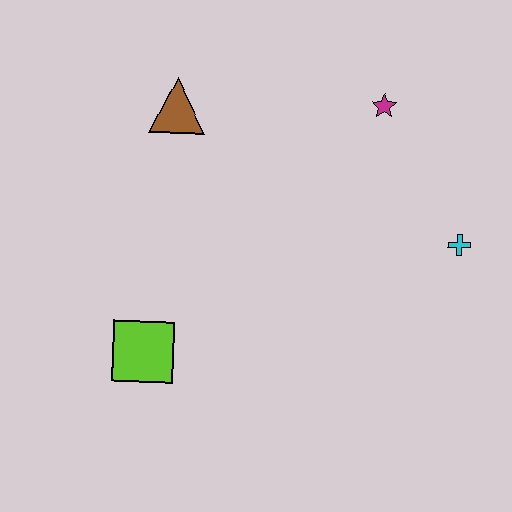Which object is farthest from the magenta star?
The lime square is farthest from the magenta star.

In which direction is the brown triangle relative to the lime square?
The brown triangle is above the lime square.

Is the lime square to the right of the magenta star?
No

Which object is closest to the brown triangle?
The magenta star is closest to the brown triangle.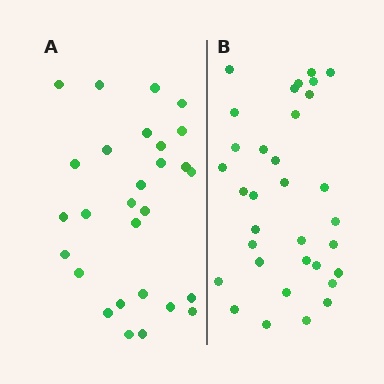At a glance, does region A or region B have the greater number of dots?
Region B (the right region) has more dots.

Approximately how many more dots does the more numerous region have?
Region B has about 5 more dots than region A.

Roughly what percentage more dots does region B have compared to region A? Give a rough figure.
About 20% more.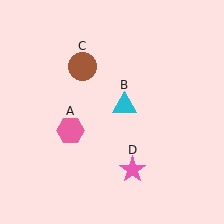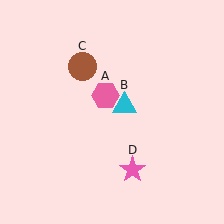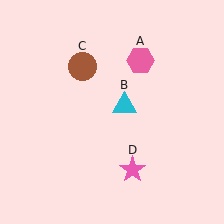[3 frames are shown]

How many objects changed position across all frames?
1 object changed position: pink hexagon (object A).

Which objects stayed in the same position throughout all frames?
Cyan triangle (object B) and brown circle (object C) and pink star (object D) remained stationary.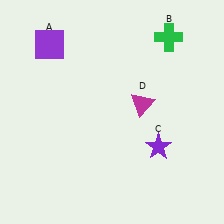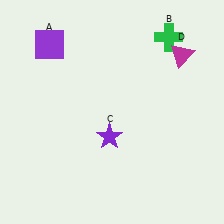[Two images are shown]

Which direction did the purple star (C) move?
The purple star (C) moved left.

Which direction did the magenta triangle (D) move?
The magenta triangle (D) moved up.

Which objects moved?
The objects that moved are: the purple star (C), the magenta triangle (D).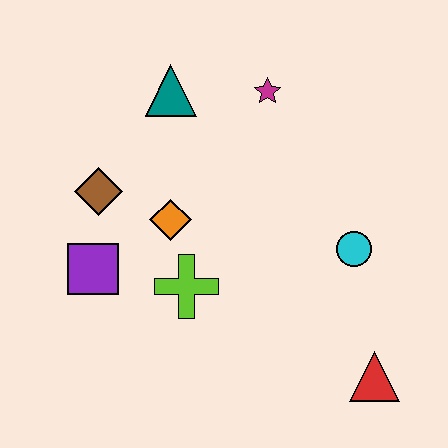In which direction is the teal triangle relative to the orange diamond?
The teal triangle is above the orange diamond.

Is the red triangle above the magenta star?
No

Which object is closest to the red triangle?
The cyan circle is closest to the red triangle.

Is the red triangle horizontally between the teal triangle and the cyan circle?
No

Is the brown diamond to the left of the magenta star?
Yes